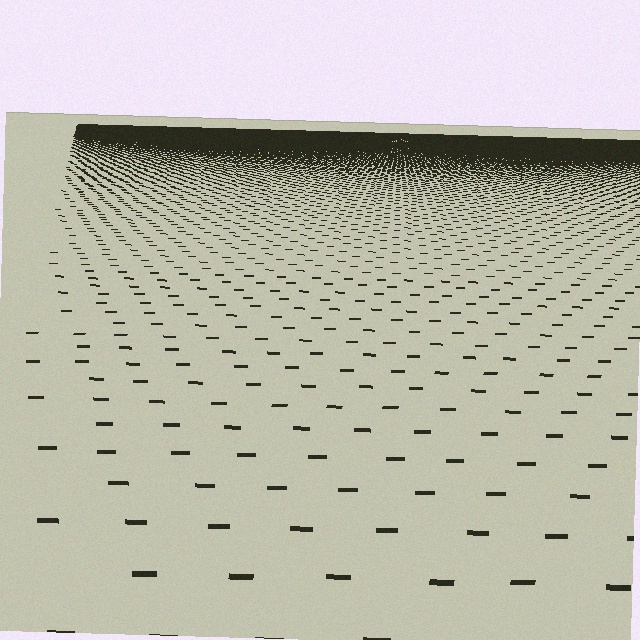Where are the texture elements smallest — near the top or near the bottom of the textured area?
Near the top.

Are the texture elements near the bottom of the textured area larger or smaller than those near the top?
Larger. Near the bottom, elements are closer to the viewer and appear at a bigger on-screen size.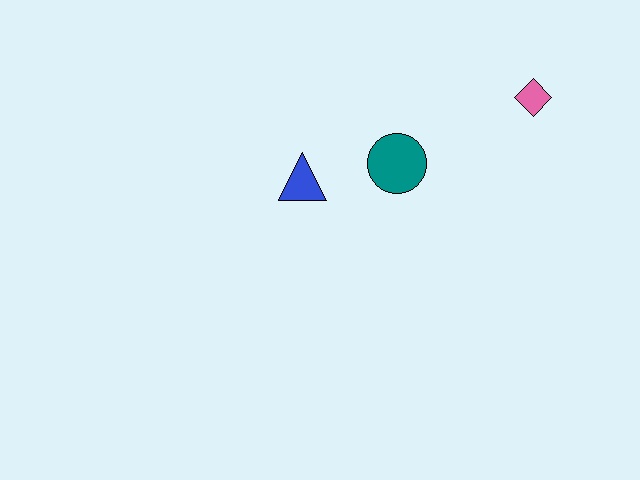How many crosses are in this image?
There are no crosses.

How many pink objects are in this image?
There is 1 pink object.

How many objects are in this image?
There are 3 objects.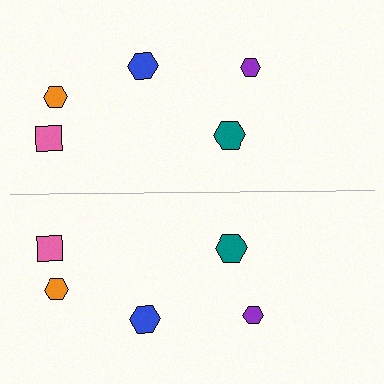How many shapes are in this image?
There are 10 shapes in this image.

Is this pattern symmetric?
Yes, this pattern has bilateral (reflection) symmetry.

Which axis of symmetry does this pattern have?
The pattern has a horizontal axis of symmetry running through the center of the image.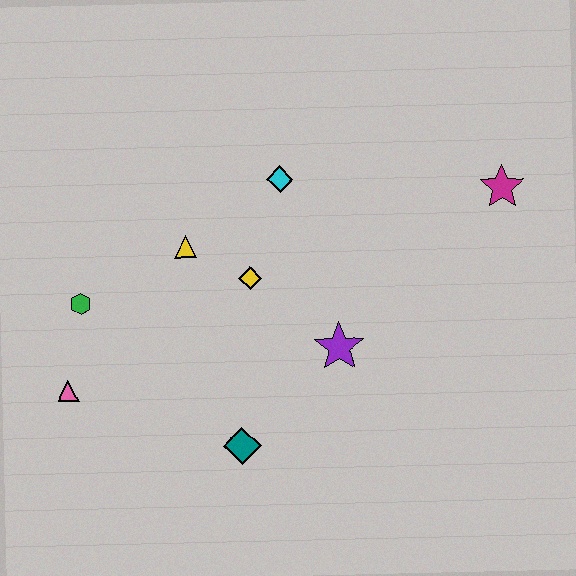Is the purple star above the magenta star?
No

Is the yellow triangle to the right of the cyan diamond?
No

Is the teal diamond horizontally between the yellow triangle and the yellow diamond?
Yes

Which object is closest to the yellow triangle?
The yellow diamond is closest to the yellow triangle.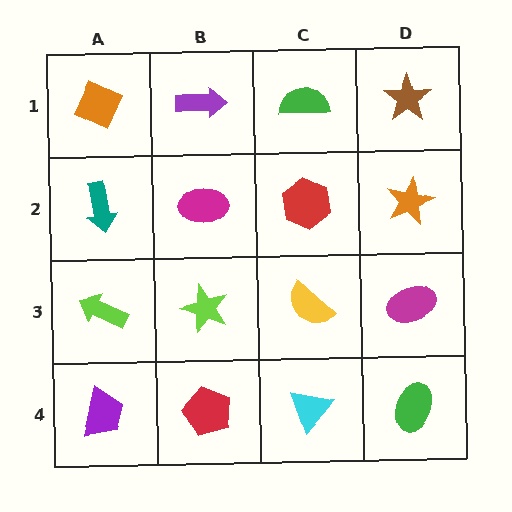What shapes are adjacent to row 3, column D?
An orange star (row 2, column D), a green ellipse (row 4, column D), a yellow semicircle (row 3, column C).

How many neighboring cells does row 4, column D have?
2.